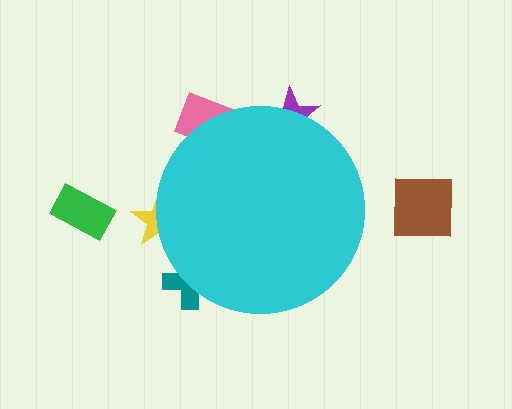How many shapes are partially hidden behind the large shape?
4 shapes are partially hidden.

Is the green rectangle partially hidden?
No, the green rectangle is fully visible.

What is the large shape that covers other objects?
A cyan circle.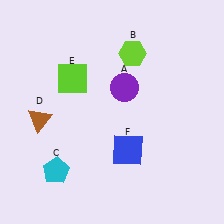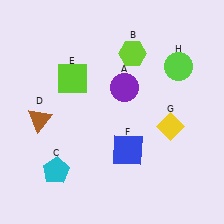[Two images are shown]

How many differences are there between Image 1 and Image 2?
There are 2 differences between the two images.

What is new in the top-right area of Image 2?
A lime circle (H) was added in the top-right area of Image 2.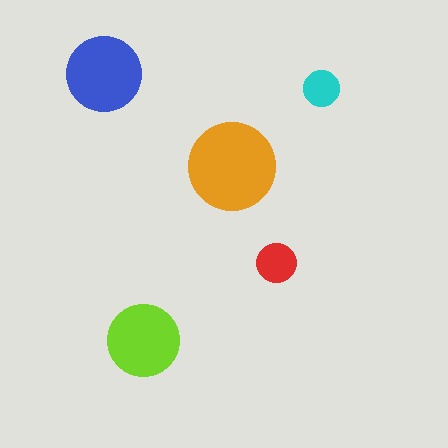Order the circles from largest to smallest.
the orange one, the blue one, the lime one, the red one, the cyan one.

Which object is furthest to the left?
The blue circle is leftmost.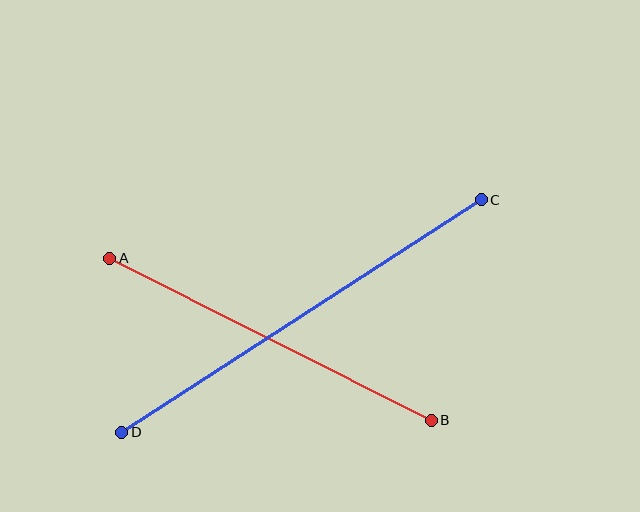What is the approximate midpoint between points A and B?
The midpoint is at approximately (271, 339) pixels.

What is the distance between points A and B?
The distance is approximately 360 pixels.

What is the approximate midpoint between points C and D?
The midpoint is at approximately (302, 316) pixels.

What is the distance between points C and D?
The distance is approximately 428 pixels.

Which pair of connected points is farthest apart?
Points C and D are farthest apart.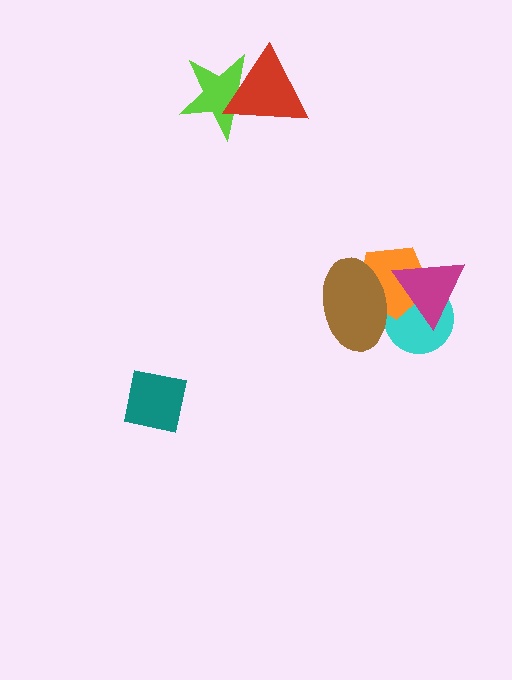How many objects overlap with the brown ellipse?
3 objects overlap with the brown ellipse.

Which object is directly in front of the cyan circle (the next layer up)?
The orange pentagon is directly in front of the cyan circle.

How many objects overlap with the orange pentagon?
3 objects overlap with the orange pentagon.